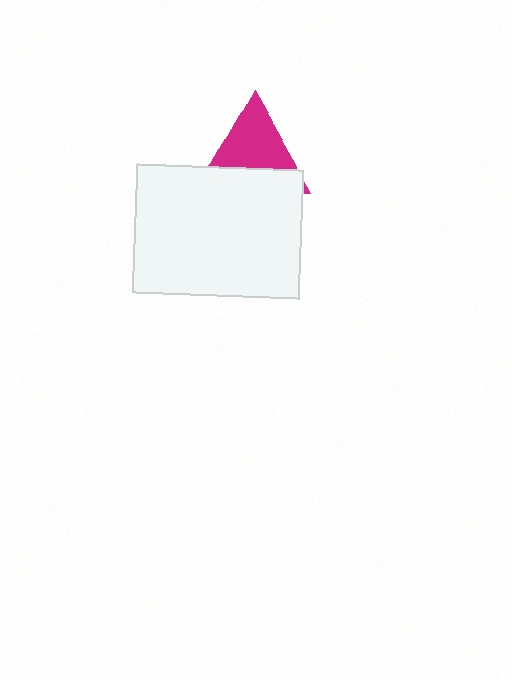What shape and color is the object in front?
The object in front is a white rectangle.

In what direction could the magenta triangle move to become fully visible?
The magenta triangle could move up. That would shift it out from behind the white rectangle entirely.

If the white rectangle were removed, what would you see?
You would see the complete magenta triangle.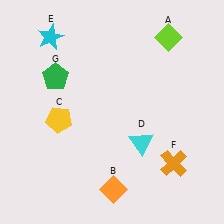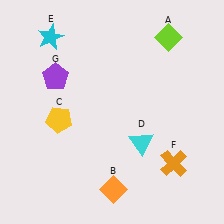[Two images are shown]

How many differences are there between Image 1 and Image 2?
There is 1 difference between the two images.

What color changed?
The pentagon (G) changed from green in Image 1 to purple in Image 2.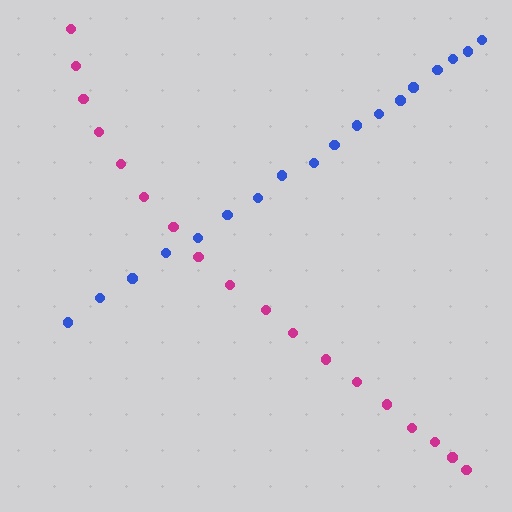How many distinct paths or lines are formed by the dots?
There are 2 distinct paths.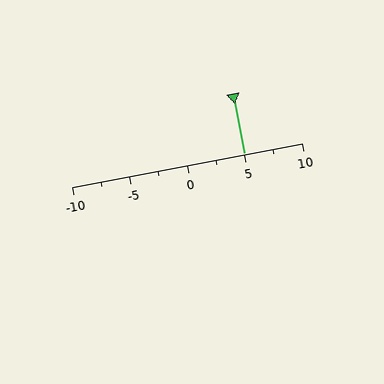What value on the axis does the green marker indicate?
The marker indicates approximately 5.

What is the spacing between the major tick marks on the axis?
The major ticks are spaced 5 apart.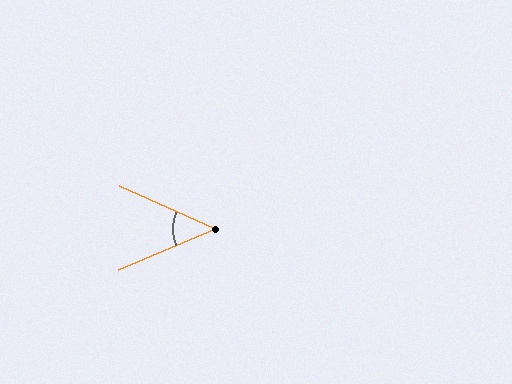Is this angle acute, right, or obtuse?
It is acute.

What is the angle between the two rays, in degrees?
Approximately 47 degrees.